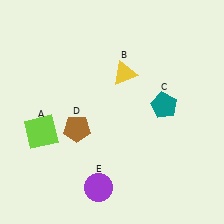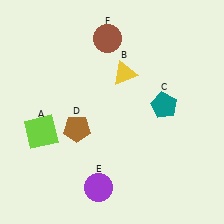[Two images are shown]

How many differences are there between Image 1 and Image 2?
There is 1 difference between the two images.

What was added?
A brown circle (F) was added in Image 2.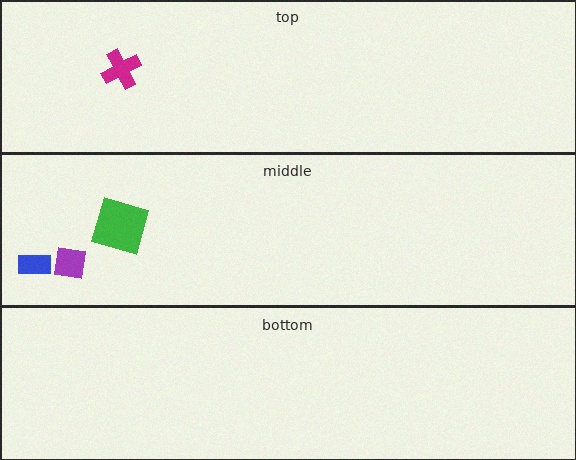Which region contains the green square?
The middle region.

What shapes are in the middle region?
The purple square, the green square, the blue rectangle.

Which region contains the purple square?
The middle region.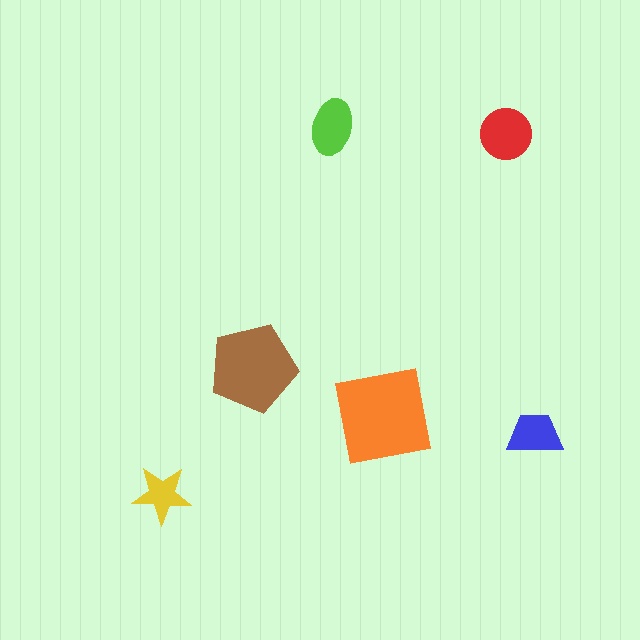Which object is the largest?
The orange square.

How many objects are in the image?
There are 6 objects in the image.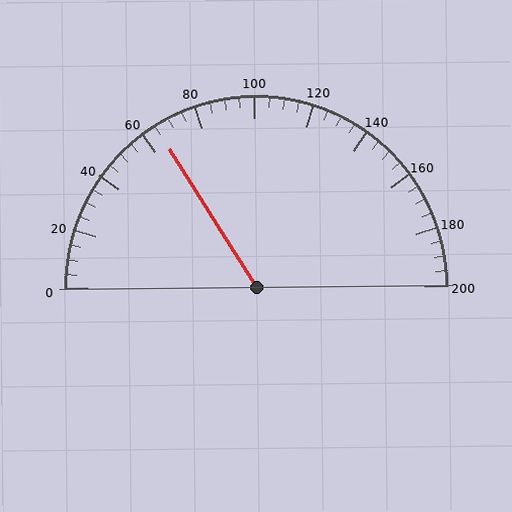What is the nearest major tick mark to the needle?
The nearest major tick mark is 60.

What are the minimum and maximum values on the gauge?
The gauge ranges from 0 to 200.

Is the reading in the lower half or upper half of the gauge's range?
The reading is in the lower half of the range (0 to 200).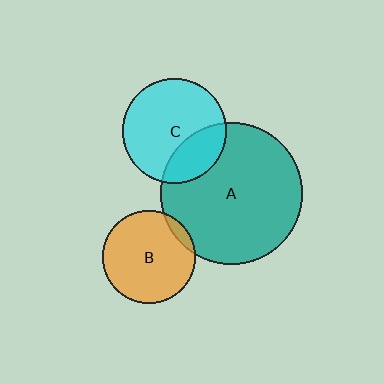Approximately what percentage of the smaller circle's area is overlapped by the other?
Approximately 5%.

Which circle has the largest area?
Circle A (teal).